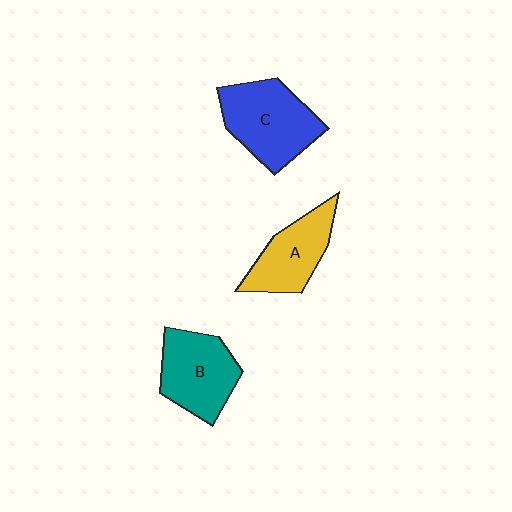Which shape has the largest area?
Shape C (blue).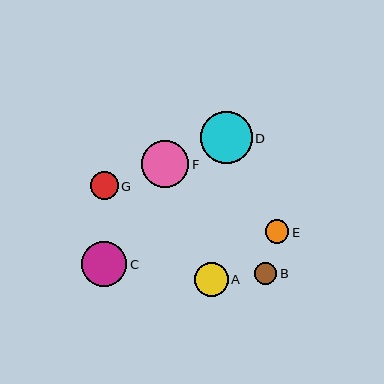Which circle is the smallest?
Circle B is the smallest with a size of approximately 22 pixels.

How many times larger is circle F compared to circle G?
Circle F is approximately 1.7 times the size of circle G.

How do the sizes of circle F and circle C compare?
Circle F and circle C are approximately the same size.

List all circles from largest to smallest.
From largest to smallest: D, F, C, A, G, E, B.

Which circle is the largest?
Circle D is the largest with a size of approximately 52 pixels.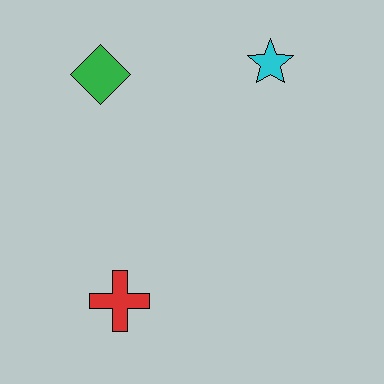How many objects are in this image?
There are 3 objects.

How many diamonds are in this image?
There is 1 diamond.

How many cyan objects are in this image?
There is 1 cyan object.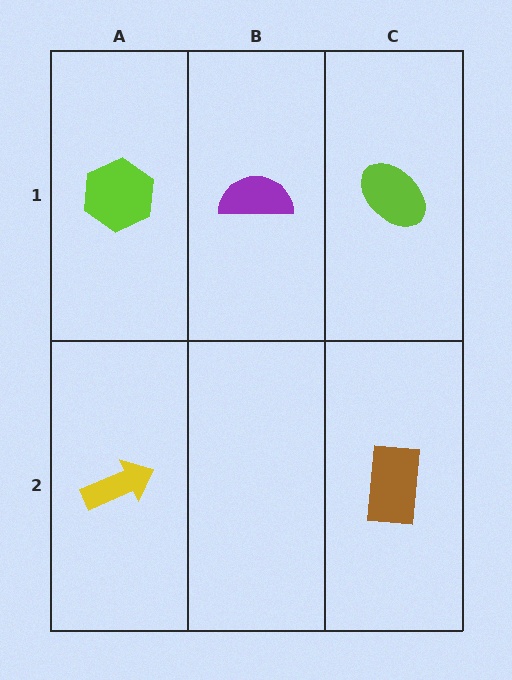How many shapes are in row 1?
3 shapes.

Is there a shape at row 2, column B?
No, that cell is empty.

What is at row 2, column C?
A brown rectangle.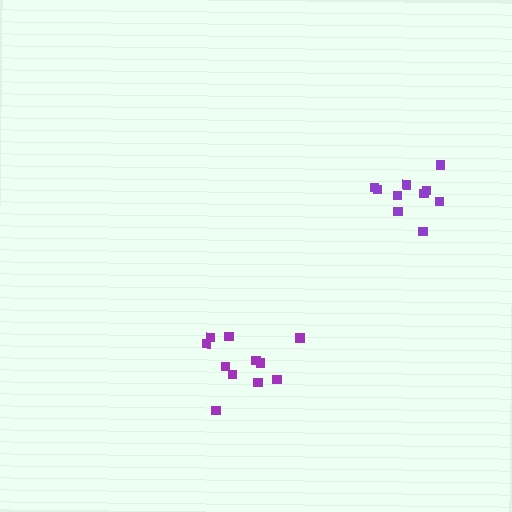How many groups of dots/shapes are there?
There are 2 groups.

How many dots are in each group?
Group 1: 10 dots, Group 2: 11 dots (21 total).